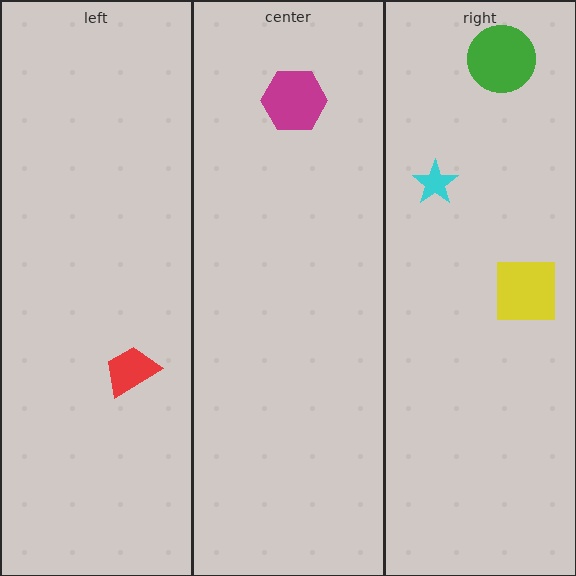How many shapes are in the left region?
1.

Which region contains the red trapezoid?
The left region.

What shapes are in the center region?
The magenta hexagon.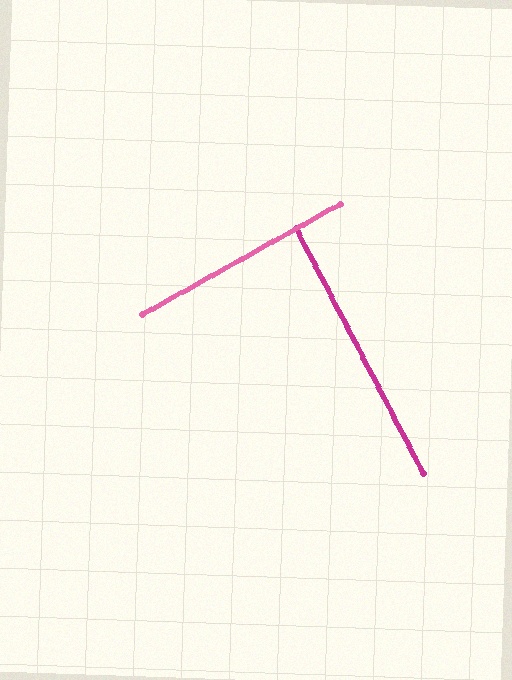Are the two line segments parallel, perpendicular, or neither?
Perpendicular — they meet at approximately 88°.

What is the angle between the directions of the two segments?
Approximately 88 degrees.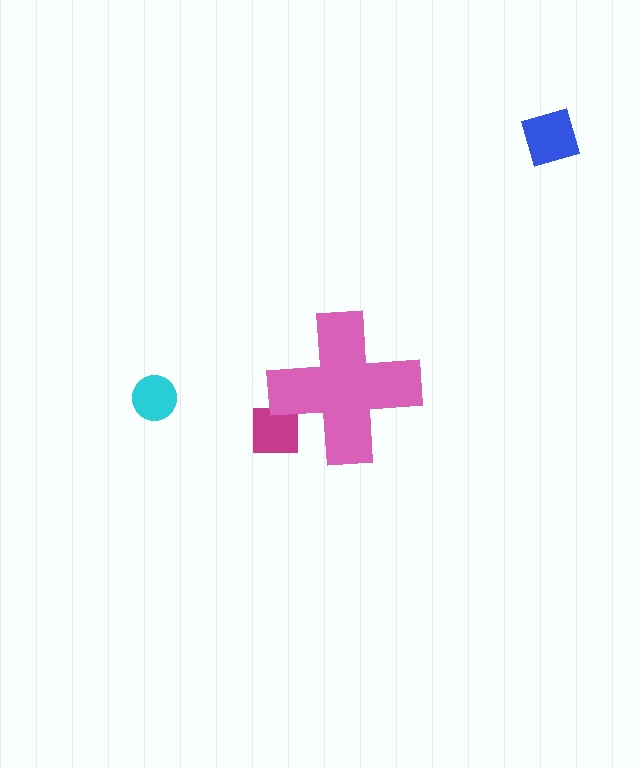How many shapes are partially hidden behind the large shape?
1 shape is partially hidden.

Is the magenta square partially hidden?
Yes, the magenta square is partially hidden behind the pink cross.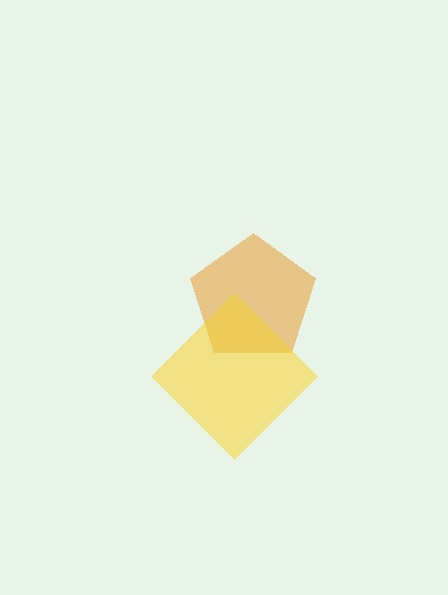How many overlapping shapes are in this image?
There are 2 overlapping shapes in the image.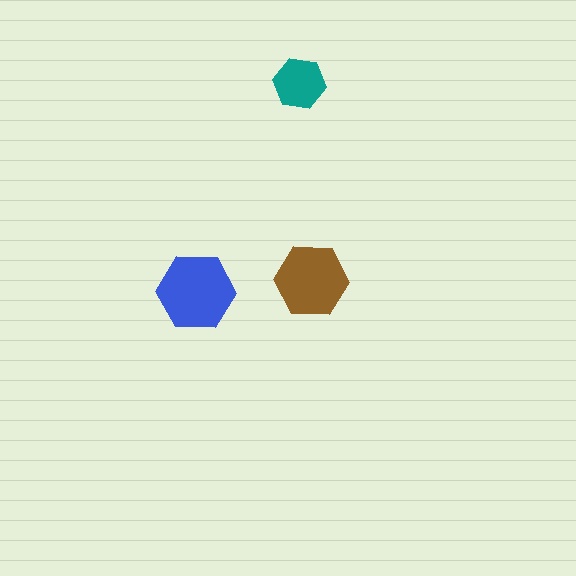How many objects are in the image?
There are 3 objects in the image.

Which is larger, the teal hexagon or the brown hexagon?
The brown one.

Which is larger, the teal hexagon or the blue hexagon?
The blue one.